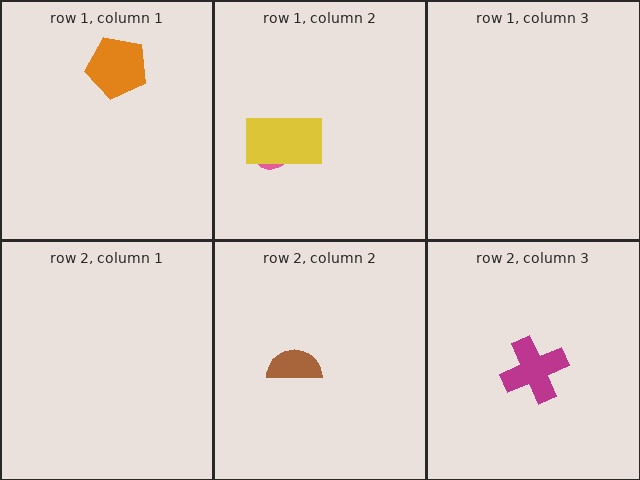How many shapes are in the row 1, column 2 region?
2.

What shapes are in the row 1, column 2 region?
The pink ellipse, the yellow rectangle.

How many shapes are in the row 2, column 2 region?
1.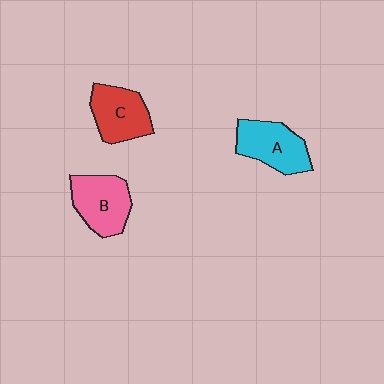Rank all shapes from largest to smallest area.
From largest to smallest: B (pink), A (cyan), C (red).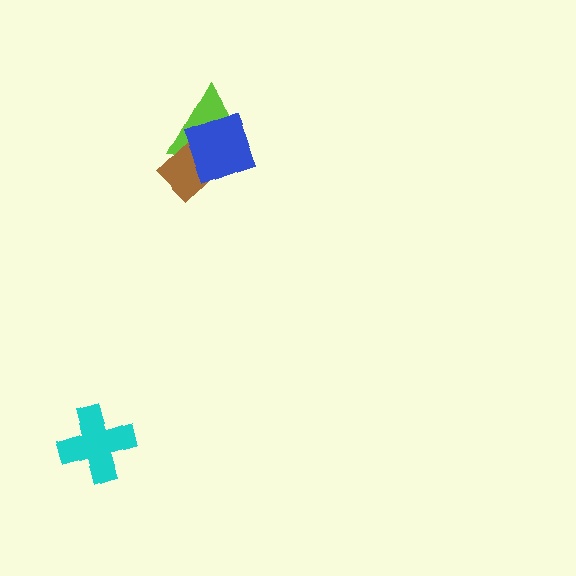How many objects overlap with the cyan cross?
0 objects overlap with the cyan cross.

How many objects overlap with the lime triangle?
2 objects overlap with the lime triangle.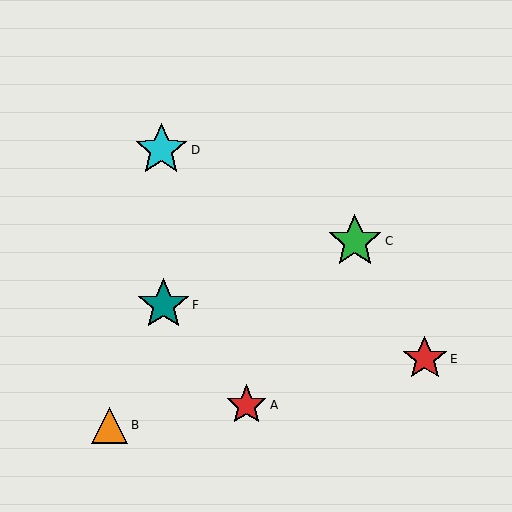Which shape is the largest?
The green star (labeled C) is the largest.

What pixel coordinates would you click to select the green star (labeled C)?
Click at (355, 241) to select the green star C.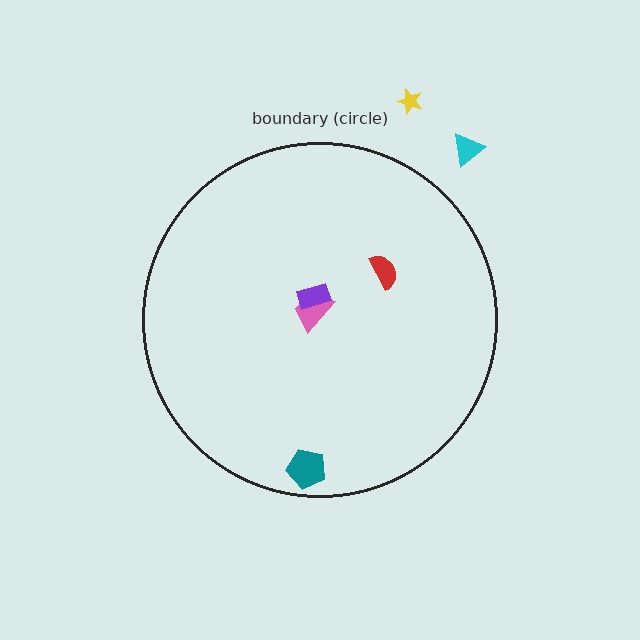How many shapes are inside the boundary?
4 inside, 2 outside.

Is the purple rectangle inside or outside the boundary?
Inside.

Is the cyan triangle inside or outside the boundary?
Outside.